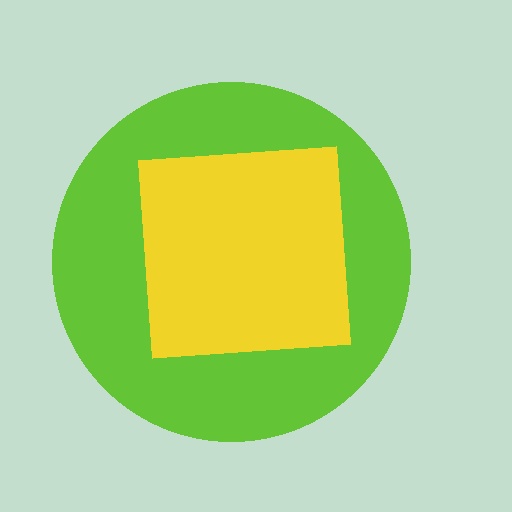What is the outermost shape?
The lime circle.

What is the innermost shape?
The yellow square.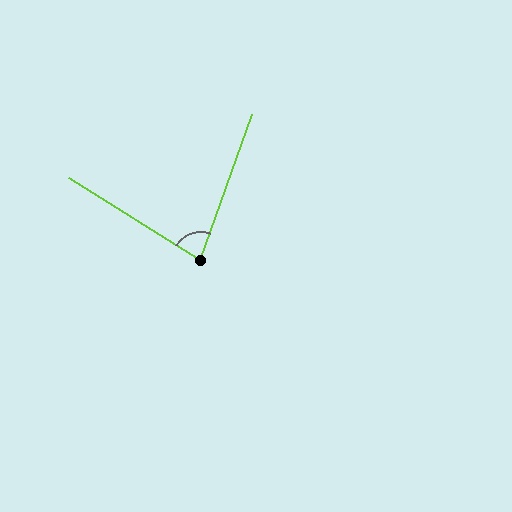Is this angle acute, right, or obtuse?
It is acute.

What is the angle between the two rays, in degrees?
Approximately 77 degrees.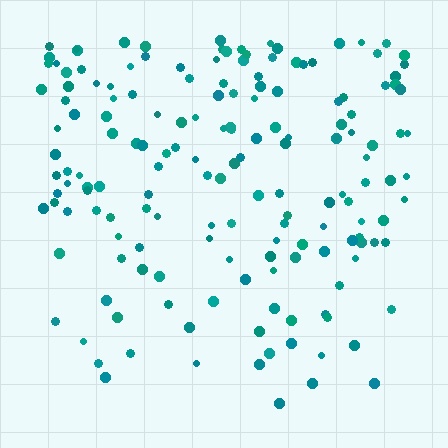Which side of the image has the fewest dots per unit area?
The bottom.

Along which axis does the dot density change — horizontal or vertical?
Vertical.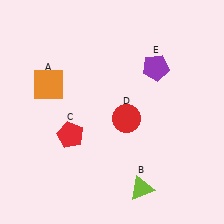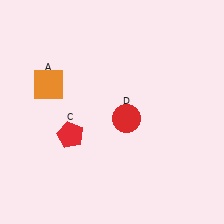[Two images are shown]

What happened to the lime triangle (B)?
The lime triangle (B) was removed in Image 2. It was in the bottom-right area of Image 1.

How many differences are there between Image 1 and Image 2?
There are 2 differences between the two images.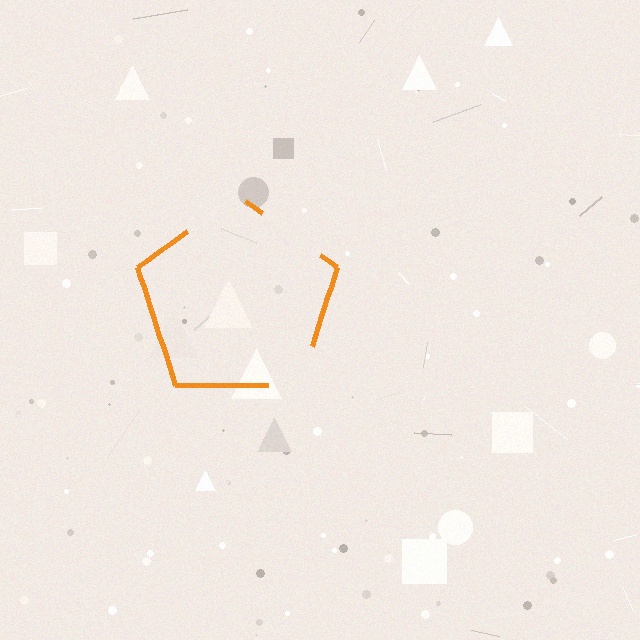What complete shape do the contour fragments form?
The contour fragments form a pentagon.